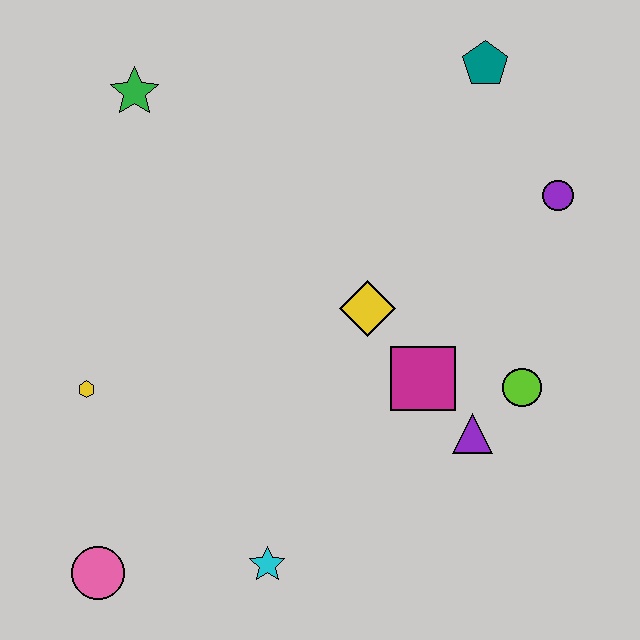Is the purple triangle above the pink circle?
Yes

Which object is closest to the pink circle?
The cyan star is closest to the pink circle.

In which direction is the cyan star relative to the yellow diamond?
The cyan star is below the yellow diamond.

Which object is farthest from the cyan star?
The teal pentagon is farthest from the cyan star.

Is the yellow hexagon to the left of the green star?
Yes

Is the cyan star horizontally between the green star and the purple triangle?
Yes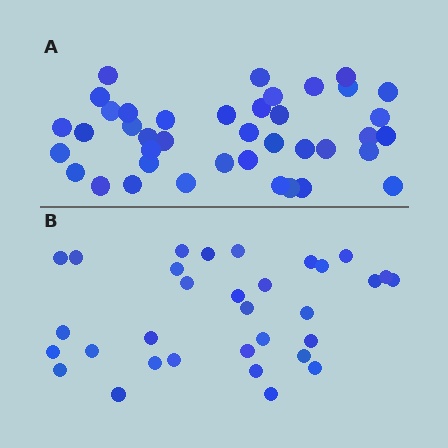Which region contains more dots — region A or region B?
Region A (the top region) has more dots.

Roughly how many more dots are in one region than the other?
Region A has roughly 8 or so more dots than region B.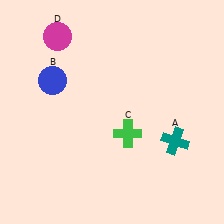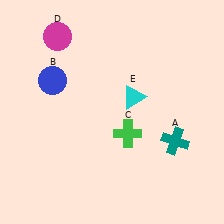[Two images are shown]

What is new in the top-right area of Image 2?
A cyan triangle (E) was added in the top-right area of Image 2.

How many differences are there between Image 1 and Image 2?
There is 1 difference between the two images.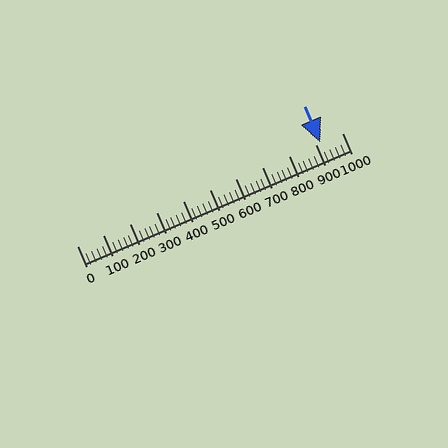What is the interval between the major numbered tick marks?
The major tick marks are spaced 100 units apart.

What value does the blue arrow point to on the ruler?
The blue arrow points to approximately 919.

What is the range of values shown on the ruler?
The ruler shows values from 0 to 1000.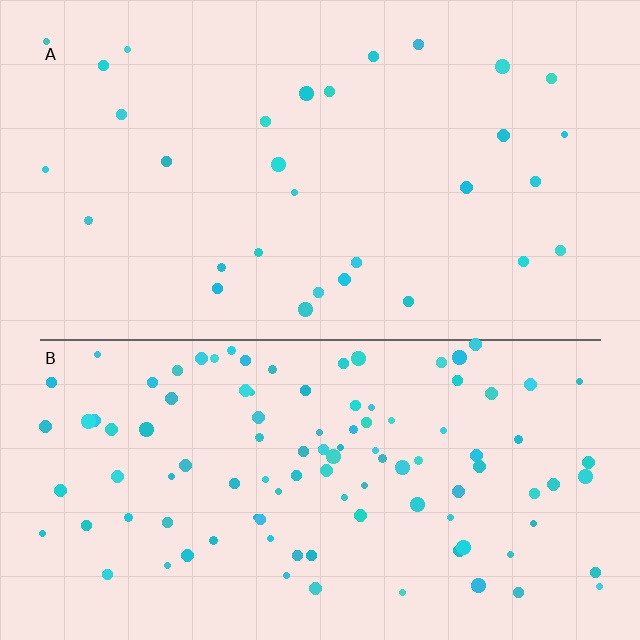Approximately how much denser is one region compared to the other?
Approximately 3.5× — region B over region A.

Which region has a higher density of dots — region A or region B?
B (the bottom).